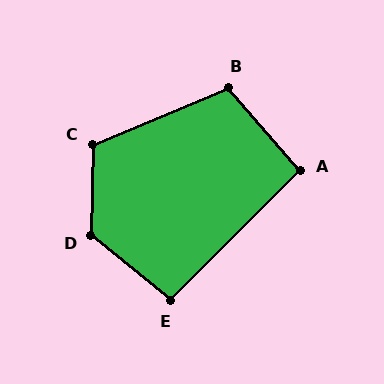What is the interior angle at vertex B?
Approximately 108 degrees (obtuse).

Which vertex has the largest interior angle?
D, at approximately 128 degrees.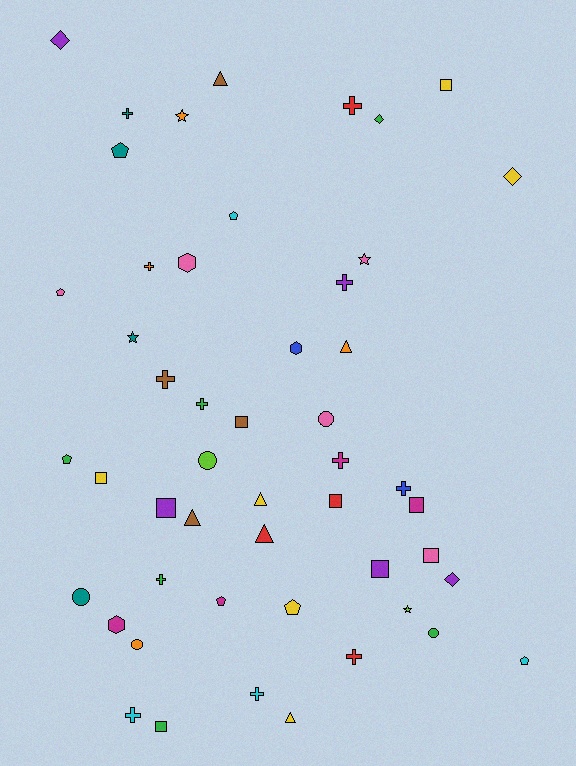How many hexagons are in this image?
There are 3 hexagons.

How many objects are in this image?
There are 50 objects.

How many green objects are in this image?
There are 6 green objects.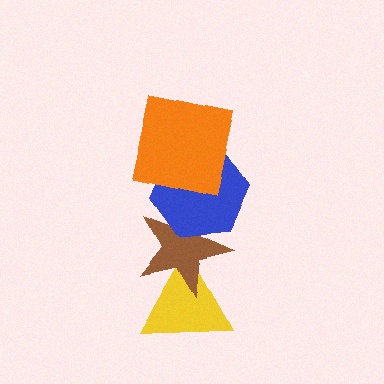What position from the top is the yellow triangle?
The yellow triangle is 4th from the top.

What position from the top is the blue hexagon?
The blue hexagon is 2nd from the top.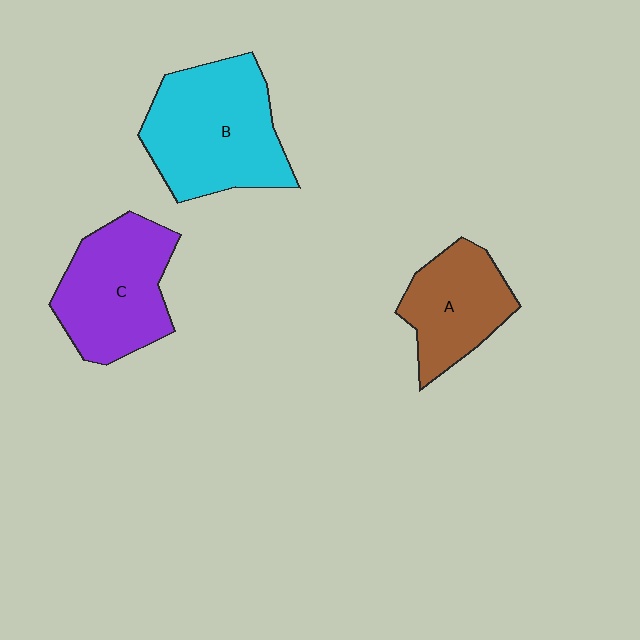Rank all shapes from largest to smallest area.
From largest to smallest: B (cyan), C (purple), A (brown).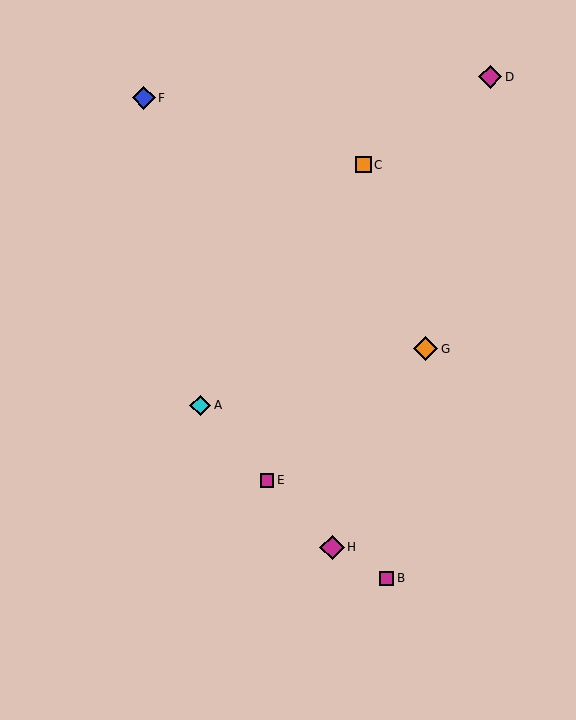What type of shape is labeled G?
Shape G is an orange diamond.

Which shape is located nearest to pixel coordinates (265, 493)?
The magenta square (labeled E) at (267, 480) is nearest to that location.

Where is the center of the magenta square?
The center of the magenta square is at (267, 480).